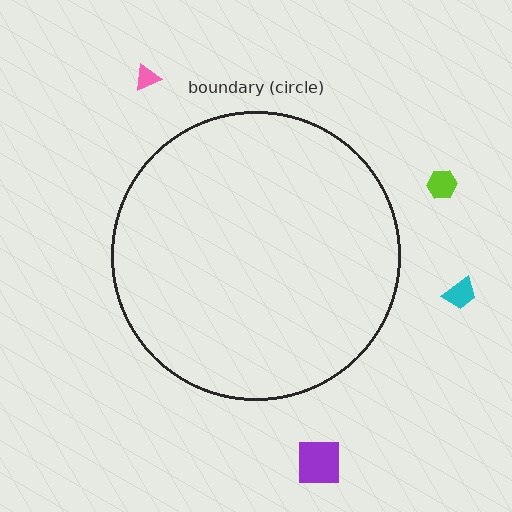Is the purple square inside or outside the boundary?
Outside.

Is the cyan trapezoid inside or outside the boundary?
Outside.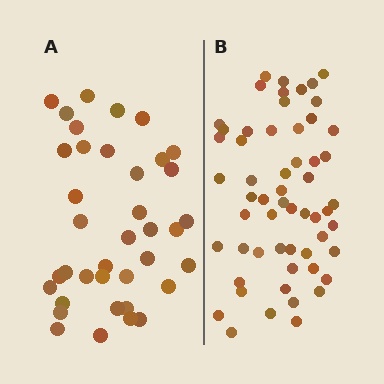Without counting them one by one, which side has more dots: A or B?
Region B (the right region) has more dots.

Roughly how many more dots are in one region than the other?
Region B has approximately 20 more dots than region A.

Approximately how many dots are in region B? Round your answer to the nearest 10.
About 60 dots. (The exact count is 57, which rounds to 60.)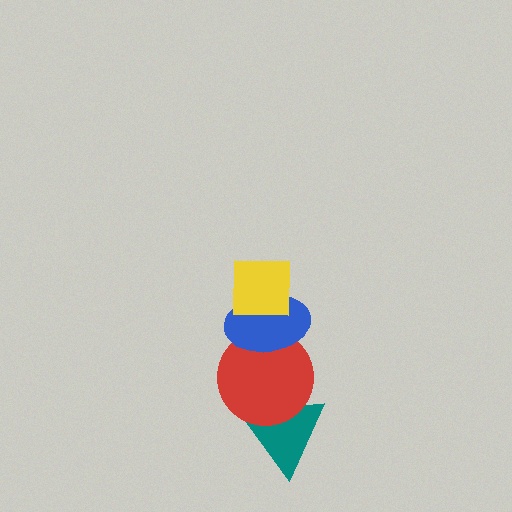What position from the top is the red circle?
The red circle is 3rd from the top.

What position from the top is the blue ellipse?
The blue ellipse is 2nd from the top.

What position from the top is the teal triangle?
The teal triangle is 4th from the top.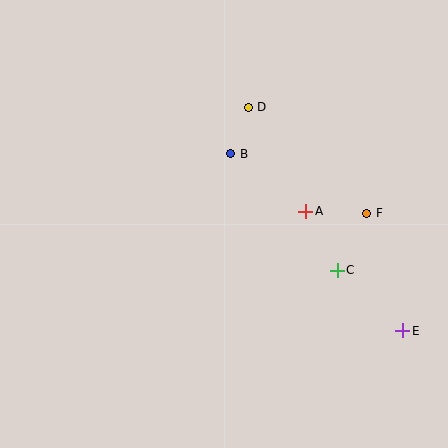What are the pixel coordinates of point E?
Point E is at (403, 331).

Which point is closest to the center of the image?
Point B at (231, 154) is closest to the center.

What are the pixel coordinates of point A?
Point A is at (306, 211).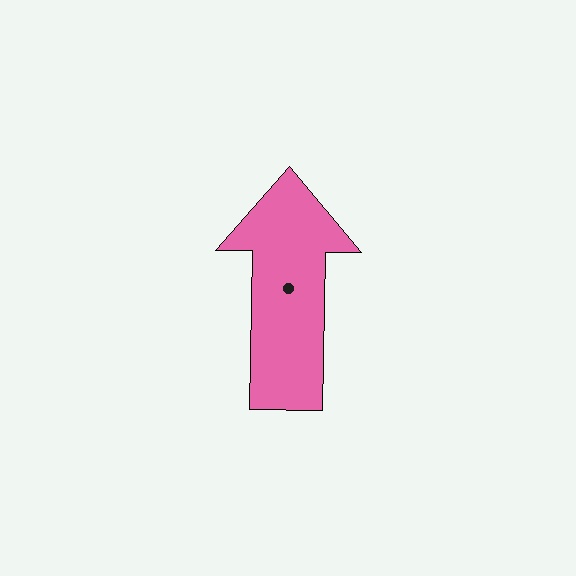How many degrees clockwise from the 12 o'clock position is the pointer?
Approximately 1 degrees.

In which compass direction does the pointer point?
North.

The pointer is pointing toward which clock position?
Roughly 12 o'clock.